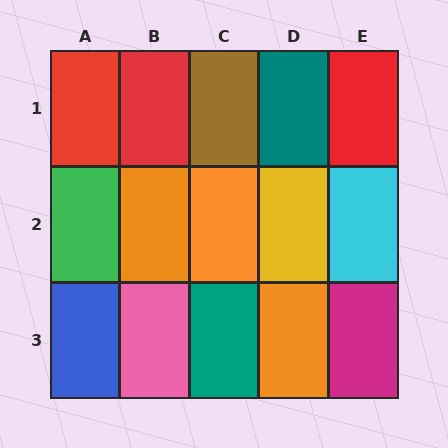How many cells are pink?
1 cell is pink.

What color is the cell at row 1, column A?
Red.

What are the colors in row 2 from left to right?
Green, orange, orange, yellow, cyan.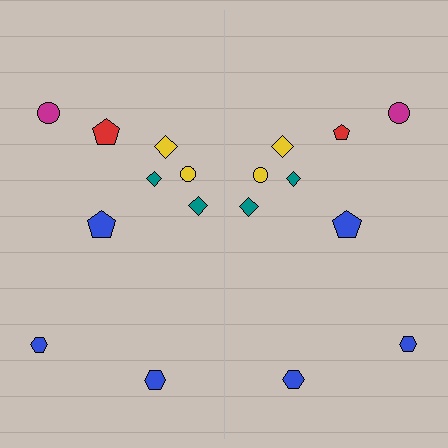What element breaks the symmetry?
The red pentagon on the right side has a different size than its mirror counterpart.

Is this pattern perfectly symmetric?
No, the pattern is not perfectly symmetric. The red pentagon on the right side has a different size than its mirror counterpart.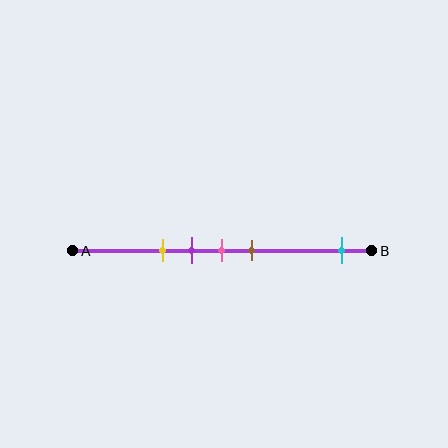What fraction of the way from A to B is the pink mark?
The pink mark is approximately 50% (0.5) of the way from A to B.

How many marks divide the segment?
There are 5 marks dividing the segment.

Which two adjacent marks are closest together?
The purple and pink marks are the closest adjacent pair.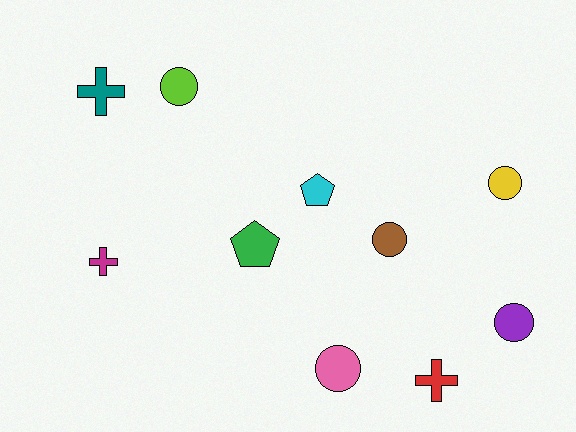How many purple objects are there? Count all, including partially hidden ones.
There is 1 purple object.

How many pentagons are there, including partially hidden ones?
There are 2 pentagons.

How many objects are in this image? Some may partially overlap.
There are 10 objects.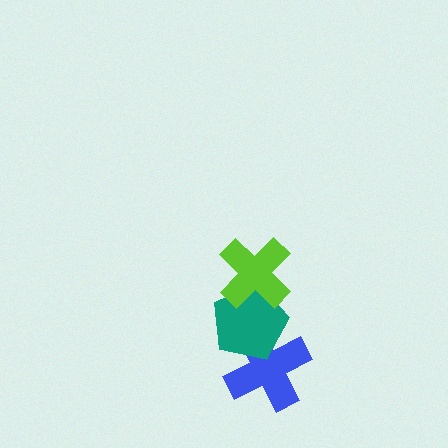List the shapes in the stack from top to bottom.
From top to bottom: the lime cross, the teal pentagon, the blue cross.